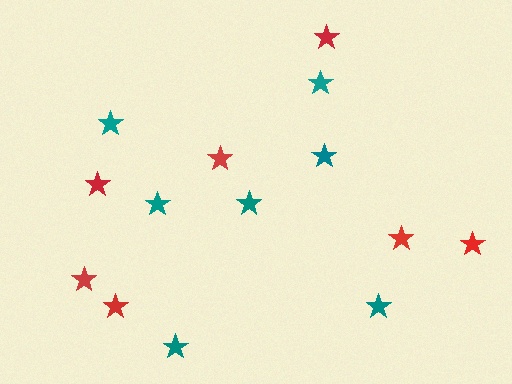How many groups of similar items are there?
There are 2 groups: one group of teal stars (7) and one group of red stars (7).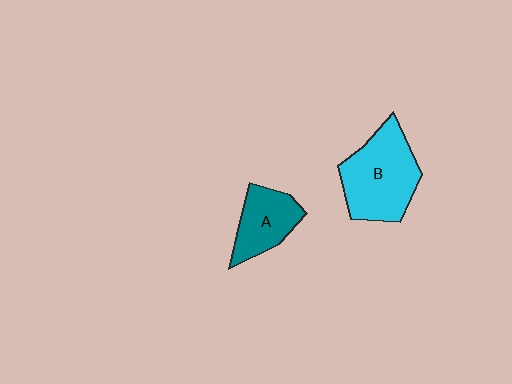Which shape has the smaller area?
Shape A (teal).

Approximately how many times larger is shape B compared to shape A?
Approximately 1.6 times.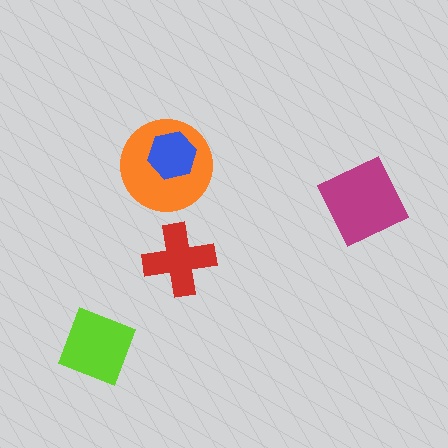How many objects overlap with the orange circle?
1 object overlaps with the orange circle.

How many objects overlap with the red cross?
0 objects overlap with the red cross.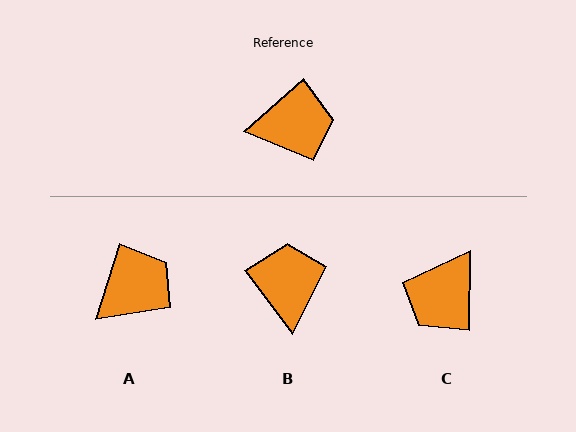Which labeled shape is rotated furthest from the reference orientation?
C, about 132 degrees away.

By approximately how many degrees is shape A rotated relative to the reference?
Approximately 31 degrees counter-clockwise.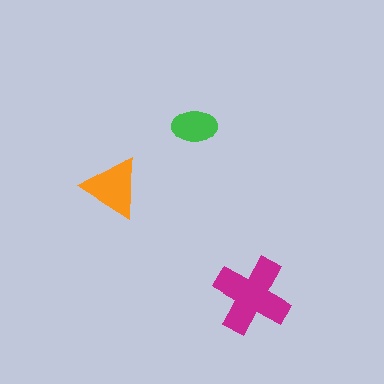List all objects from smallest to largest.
The green ellipse, the orange triangle, the magenta cross.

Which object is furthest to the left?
The orange triangle is leftmost.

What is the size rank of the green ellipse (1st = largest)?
3rd.